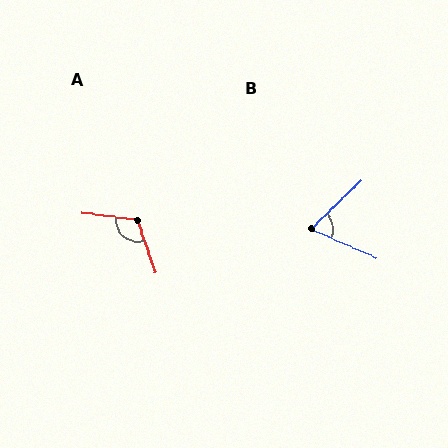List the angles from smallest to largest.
B (68°), A (117°).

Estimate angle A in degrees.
Approximately 117 degrees.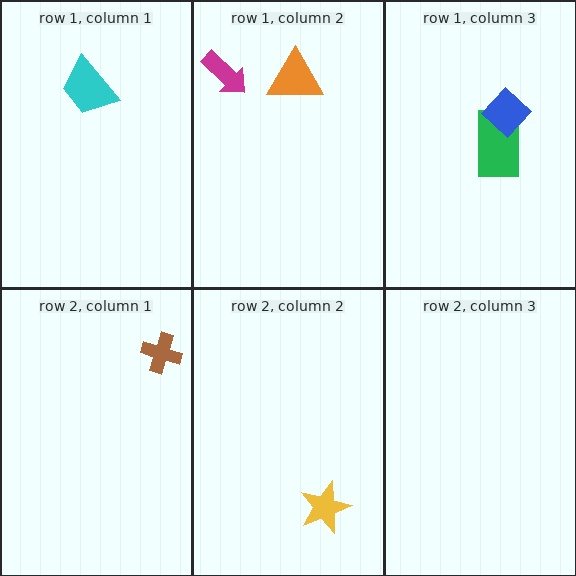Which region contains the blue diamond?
The row 1, column 3 region.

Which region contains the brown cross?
The row 2, column 1 region.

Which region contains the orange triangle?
The row 1, column 2 region.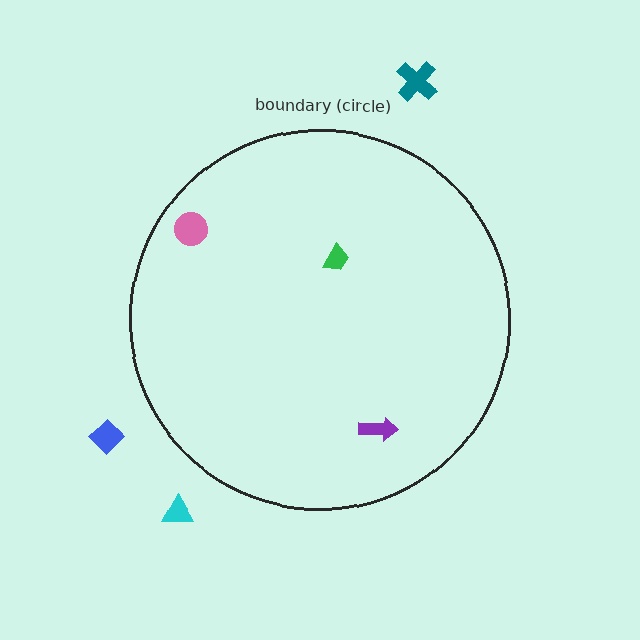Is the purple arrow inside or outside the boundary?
Inside.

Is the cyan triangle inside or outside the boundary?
Outside.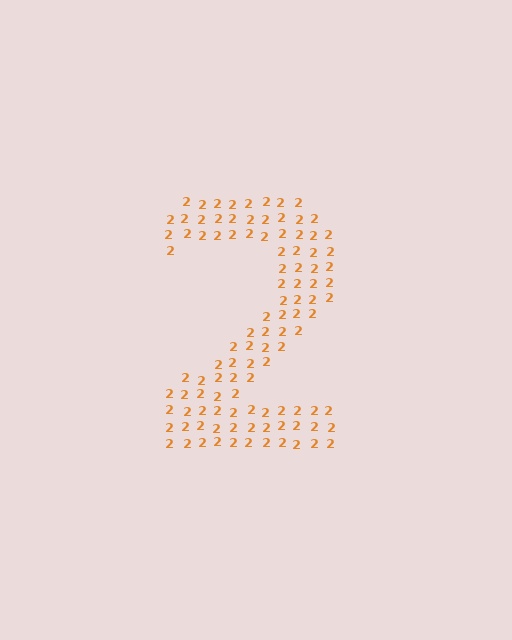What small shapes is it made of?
It is made of small digit 2's.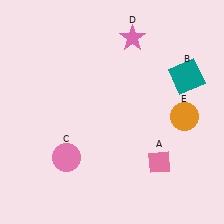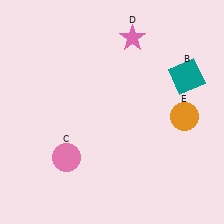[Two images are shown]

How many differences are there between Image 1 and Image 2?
There is 1 difference between the two images.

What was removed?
The pink diamond (A) was removed in Image 2.